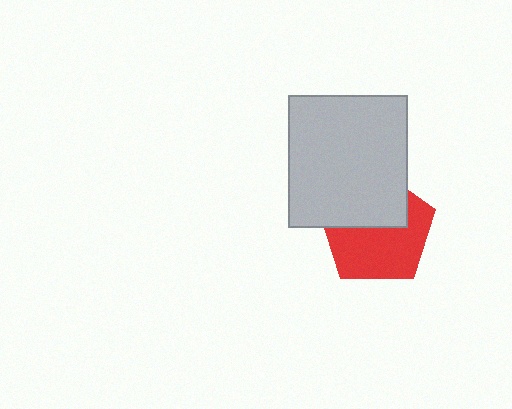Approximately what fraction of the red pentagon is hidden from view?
Roughly 41% of the red pentagon is hidden behind the light gray rectangle.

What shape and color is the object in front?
The object in front is a light gray rectangle.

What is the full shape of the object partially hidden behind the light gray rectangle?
The partially hidden object is a red pentagon.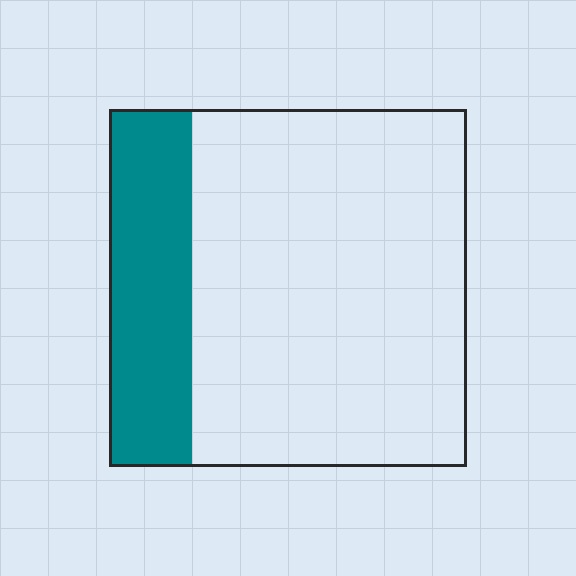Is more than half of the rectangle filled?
No.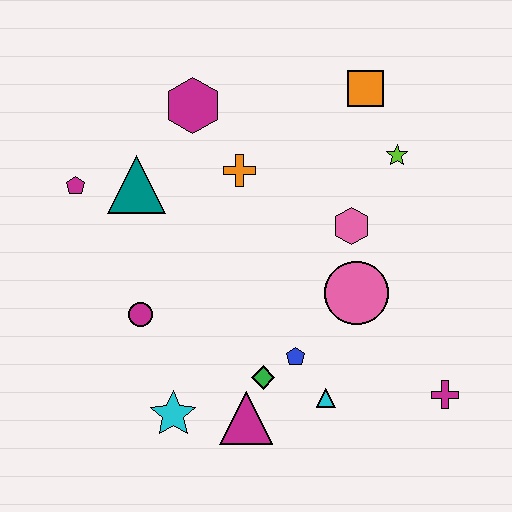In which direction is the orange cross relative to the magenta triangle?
The orange cross is above the magenta triangle.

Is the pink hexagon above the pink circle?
Yes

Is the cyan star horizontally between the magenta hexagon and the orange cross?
No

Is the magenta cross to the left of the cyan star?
No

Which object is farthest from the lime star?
The cyan star is farthest from the lime star.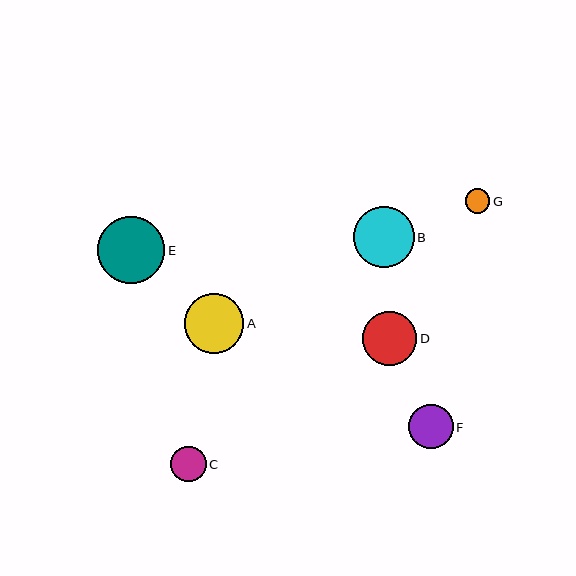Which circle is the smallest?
Circle G is the smallest with a size of approximately 25 pixels.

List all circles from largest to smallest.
From largest to smallest: E, B, A, D, F, C, G.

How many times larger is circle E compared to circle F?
Circle E is approximately 1.5 times the size of circle F.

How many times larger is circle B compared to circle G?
Circle B is approximately 2.4 times the size of circle G.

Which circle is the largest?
Circle E is the largest with a size of approximately 67 pixels.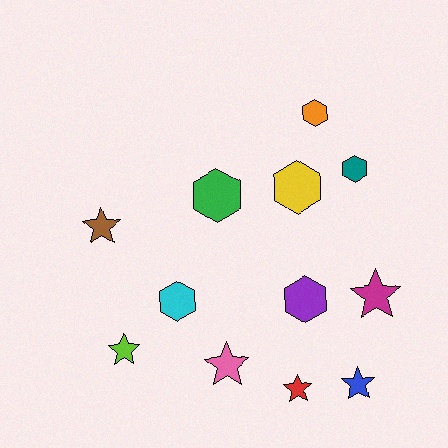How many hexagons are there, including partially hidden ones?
There are 6 hexagons.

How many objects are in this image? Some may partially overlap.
There are 12 objects.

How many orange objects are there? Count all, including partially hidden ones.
There is 1 orange object.